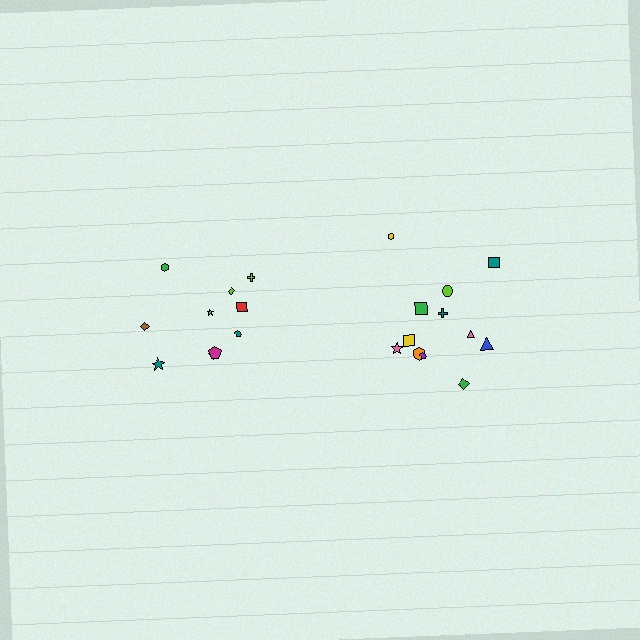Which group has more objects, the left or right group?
The right group.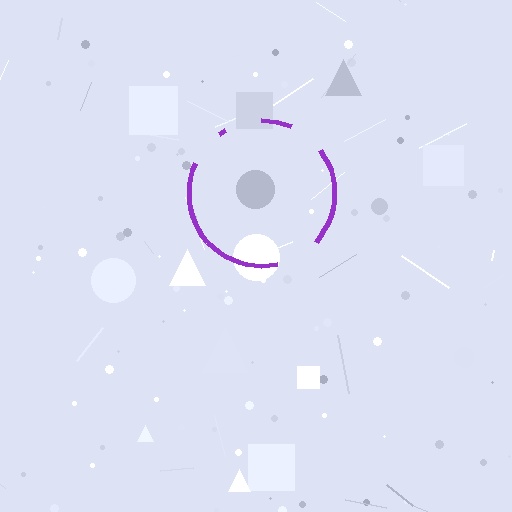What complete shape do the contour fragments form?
The contour fragments form a circle.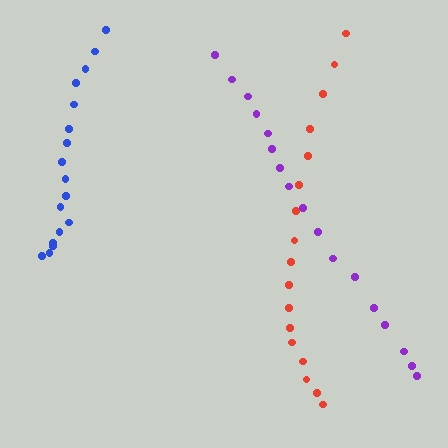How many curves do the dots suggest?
There are 3 distinct paths.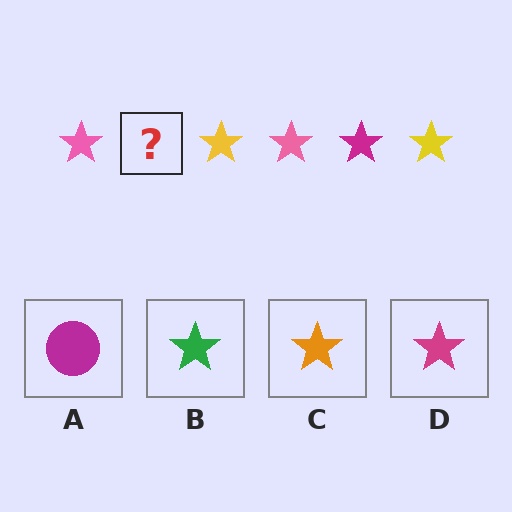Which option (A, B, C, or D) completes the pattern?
D.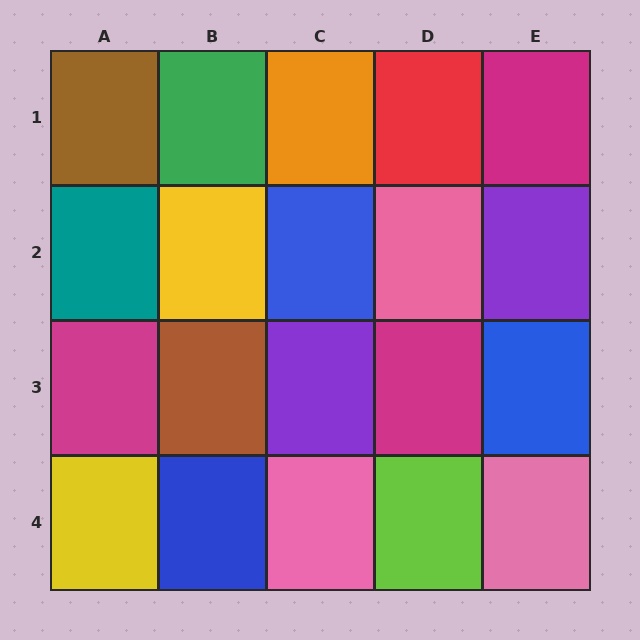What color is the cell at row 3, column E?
Blue.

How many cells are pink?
3 cells are pink.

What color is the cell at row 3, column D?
Magenta.